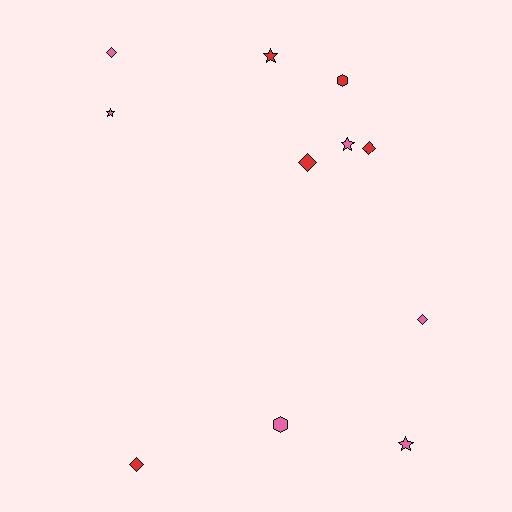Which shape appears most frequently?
Diamond, with 5 objects.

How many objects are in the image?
There are 11 objects.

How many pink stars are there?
There are 3 pink stars.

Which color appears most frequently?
Pink, with 6 objects.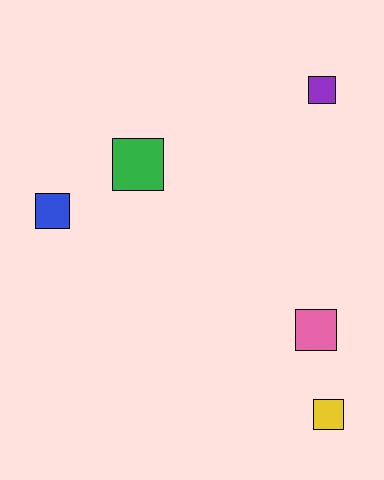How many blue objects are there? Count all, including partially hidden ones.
There is 1 blue object.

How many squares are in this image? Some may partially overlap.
There are 5 squares.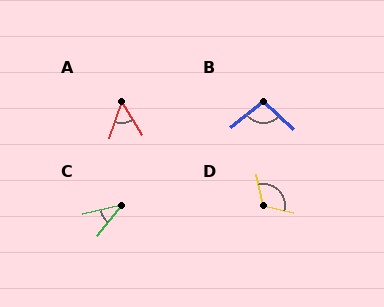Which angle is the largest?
D, at approximately 116 degrees.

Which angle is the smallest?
C, at approximately 37 degrees.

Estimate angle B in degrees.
Approximately 99 degrees.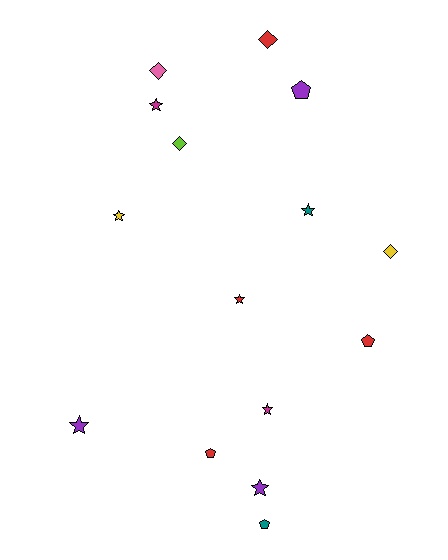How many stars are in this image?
There are 7 stars.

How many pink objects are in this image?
There is 1 pink object.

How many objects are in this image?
There are 15 objects.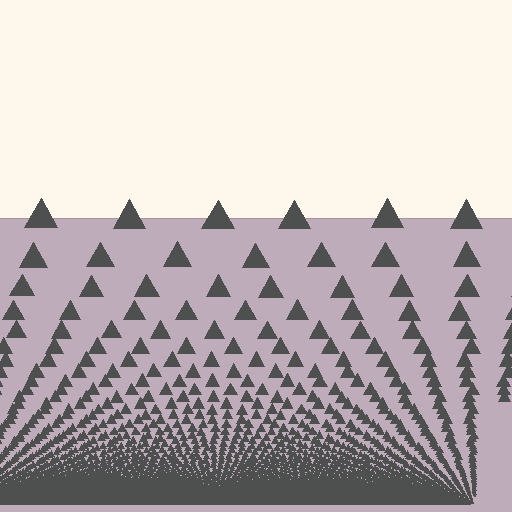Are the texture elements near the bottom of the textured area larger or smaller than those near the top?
Smaller. The gradient is inverted — elements near the bottom are smaller and denser.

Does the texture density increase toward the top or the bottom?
Density increases toward the bottom.